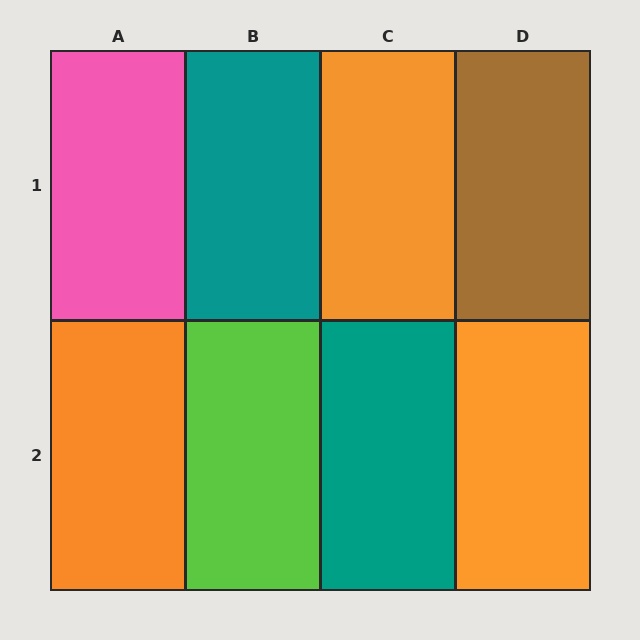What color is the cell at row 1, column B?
Teal.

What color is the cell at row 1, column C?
Orange.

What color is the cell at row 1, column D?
Brown.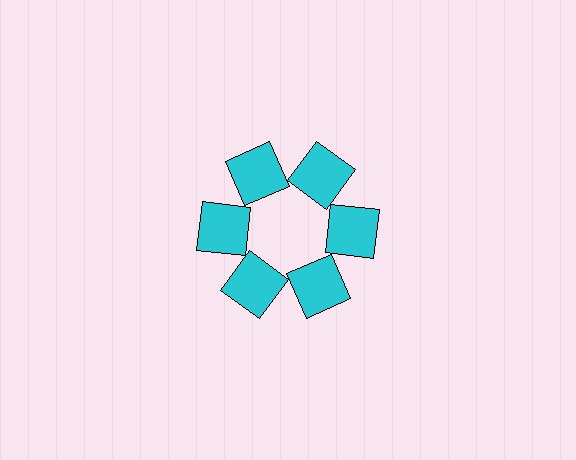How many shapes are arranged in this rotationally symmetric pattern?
There are 6 shapes, arranged in 6 groups of 1.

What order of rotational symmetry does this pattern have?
This pattern has 6-fold rotational symmetry.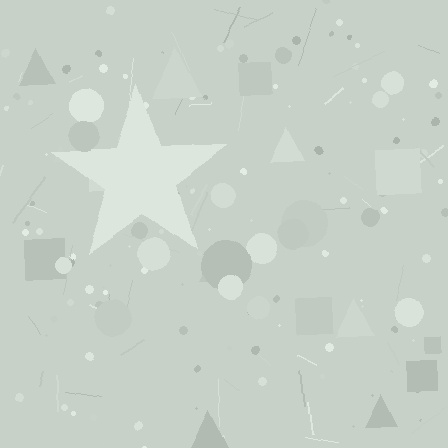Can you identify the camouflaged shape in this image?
The camouflaged shape is a star.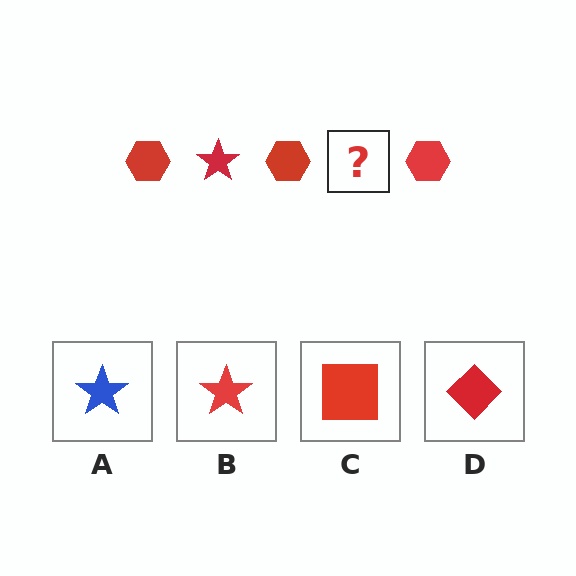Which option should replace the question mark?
Option B.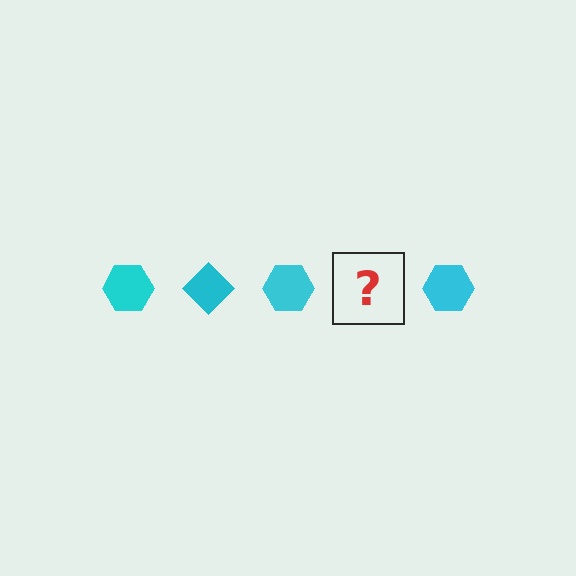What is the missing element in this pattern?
The missing element is a cyan diamond.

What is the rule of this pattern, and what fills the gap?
The rule is that the pattern cycles through hexagon, diamond shapes in cyan. The gap should be filled with a cyan diamond.